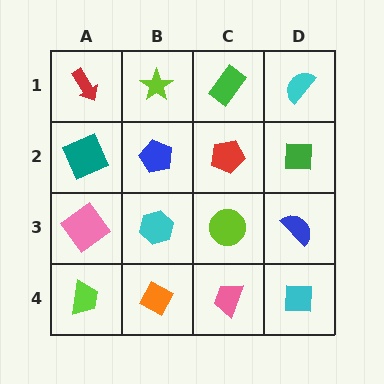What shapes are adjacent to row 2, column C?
A green rectangle (row 1, column C), a lime circle (row 3, column C), a blue pentagon (row 2, column B), a green square (row 2, column D).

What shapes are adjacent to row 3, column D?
A green square (row 2, column D), a cyan square (row 4, column D), a lime circle (row 3, column C).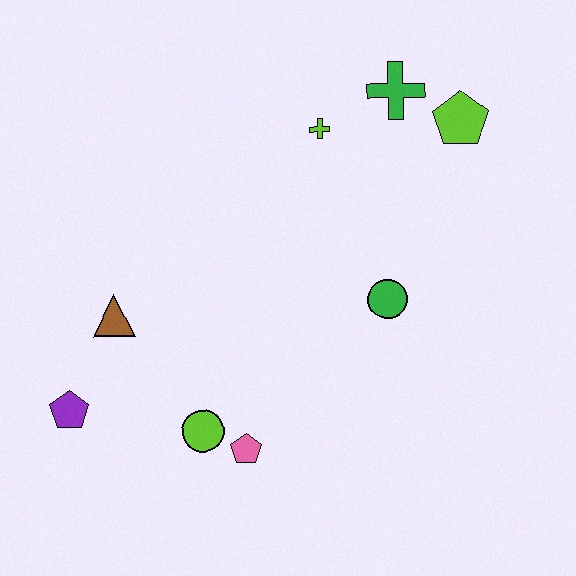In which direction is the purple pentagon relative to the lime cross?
The purple pentagon is below the lime cross.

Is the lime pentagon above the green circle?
Yes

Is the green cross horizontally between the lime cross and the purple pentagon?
No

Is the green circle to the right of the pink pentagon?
Yes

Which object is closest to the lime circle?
The pink pentagon is closest to the lime circle.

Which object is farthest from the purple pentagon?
The lime pentagon is farthest from the purple pentagon.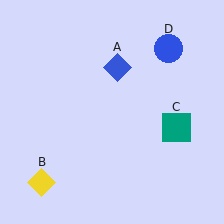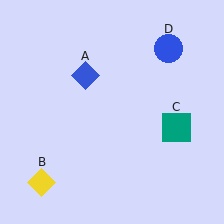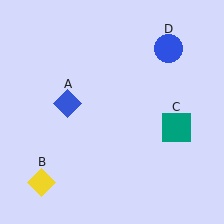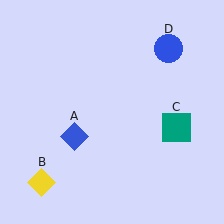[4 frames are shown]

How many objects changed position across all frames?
1 object changed position: blue diamond (object A).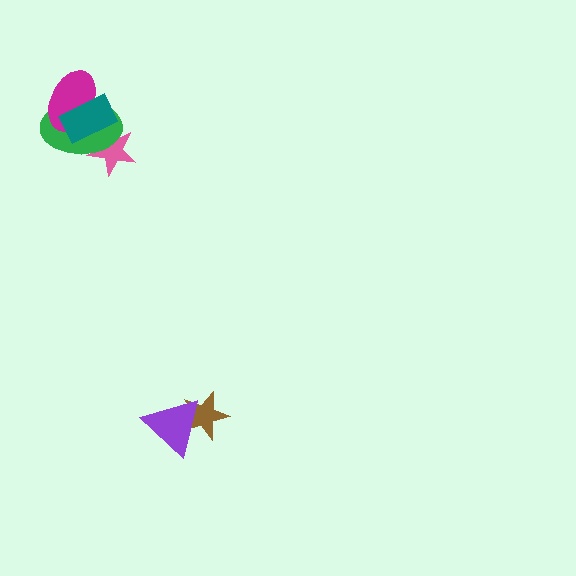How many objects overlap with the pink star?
2 objects overlap with the pink star.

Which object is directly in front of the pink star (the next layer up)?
The green ellipse is directly in front of the pink star.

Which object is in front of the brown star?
The purple triangle is in front of the brown star.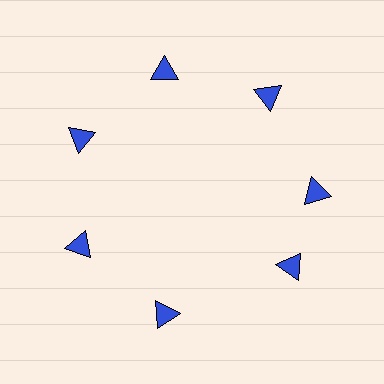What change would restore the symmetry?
The symmetry would be restored by rotating it back into even spacing with its neighbors so that all 7 triangles sit at equal angles and equal distance from the center.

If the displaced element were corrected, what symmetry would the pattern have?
It would have 7-fold rotational symmetry — the pattern would map onto itself every 51 degrees.